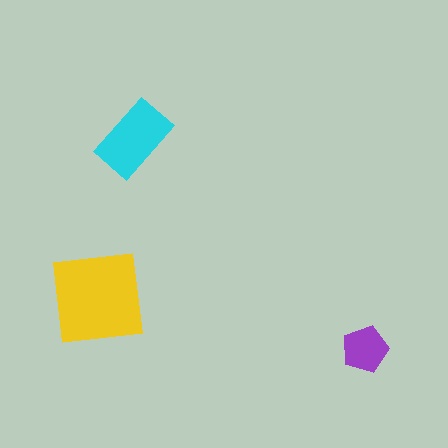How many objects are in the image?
There are 3 objects in the image.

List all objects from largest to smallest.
The yellow square, the cyan rectangle, the purple pentagon.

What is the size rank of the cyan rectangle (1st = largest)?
2nd.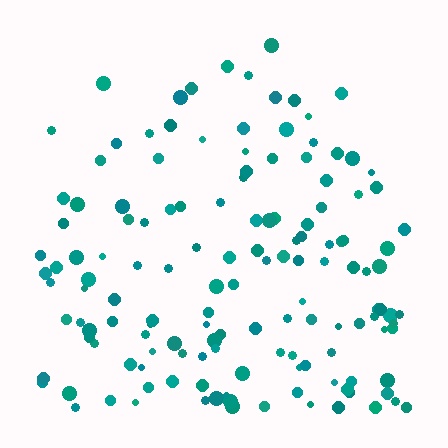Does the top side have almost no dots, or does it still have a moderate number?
Still a moderate number, just noticeably fewer than the bottom.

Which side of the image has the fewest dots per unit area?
The top.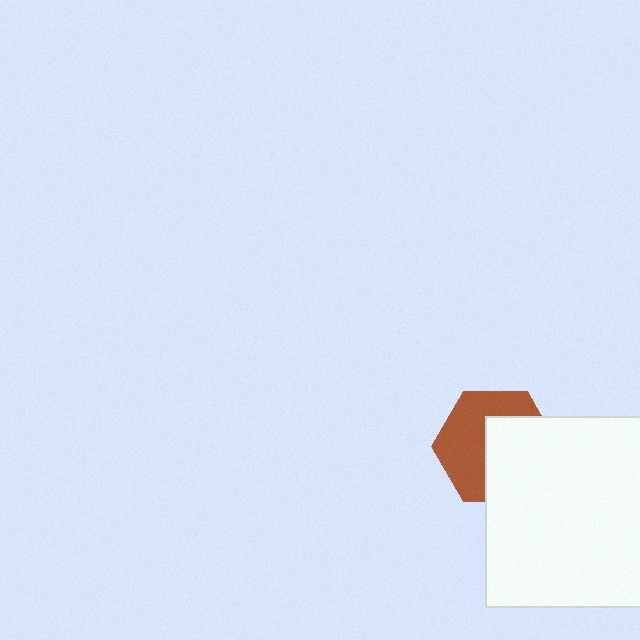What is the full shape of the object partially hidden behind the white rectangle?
The partially hidden object is a brown hexagon.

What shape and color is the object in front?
The object in front is a white rectangle.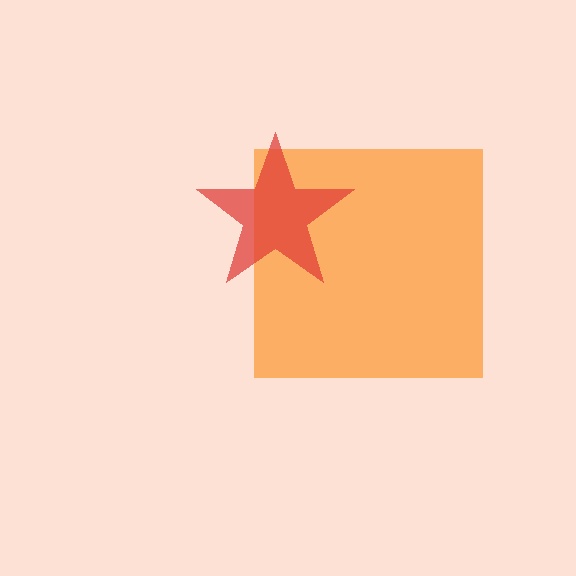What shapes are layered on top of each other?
The layered shapes are: an orange square, a red star.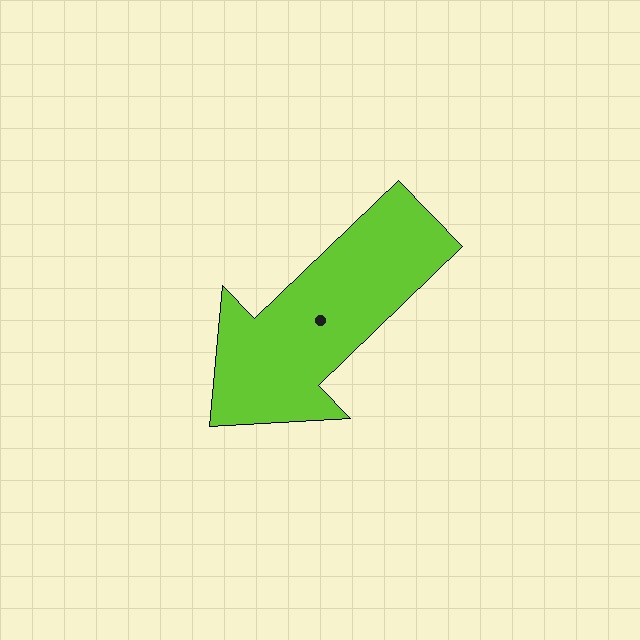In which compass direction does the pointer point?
Southwest.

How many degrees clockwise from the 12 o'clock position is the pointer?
Approximately 226 degrees.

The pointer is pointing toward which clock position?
Roughly 8 o'clock.